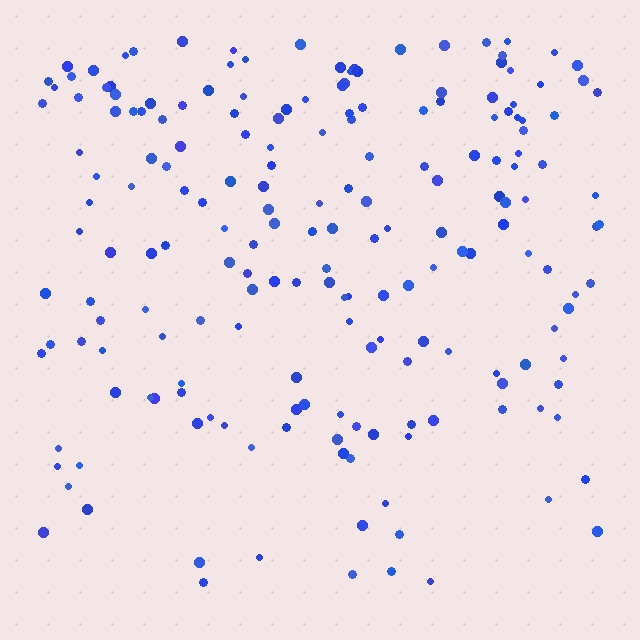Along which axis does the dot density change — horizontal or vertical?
Vertical.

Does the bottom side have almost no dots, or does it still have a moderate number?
Still a moderate number, just noticeably fewer than the top.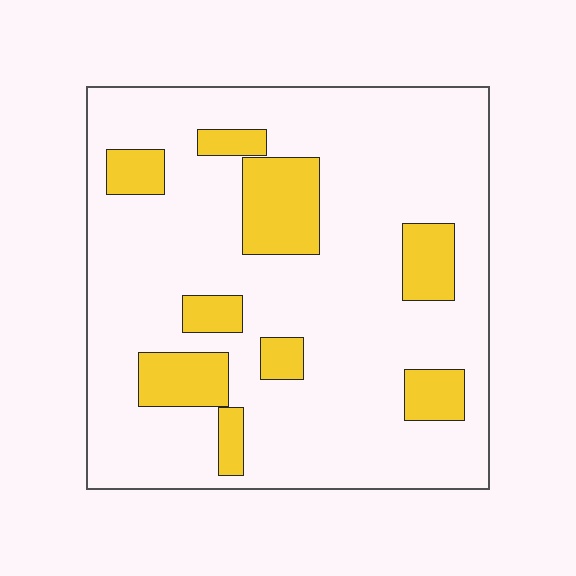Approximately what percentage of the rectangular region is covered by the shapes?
Approximately 20%.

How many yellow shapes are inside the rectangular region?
9.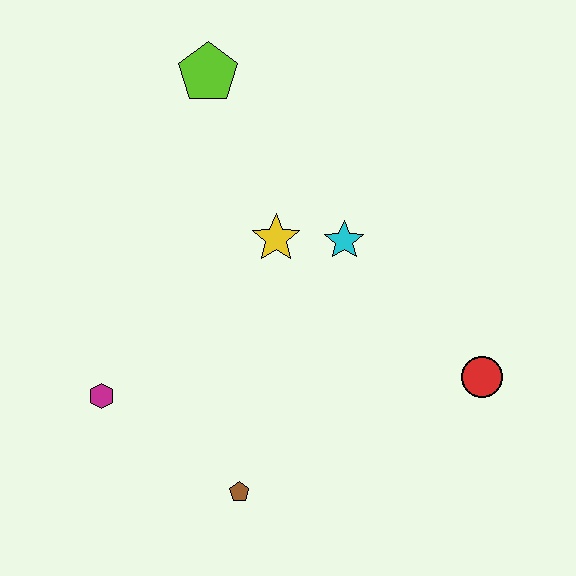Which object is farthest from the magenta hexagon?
The red circle is farthest from the magenta hexagon.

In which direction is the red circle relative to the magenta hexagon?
The red circle is to the right of the magenta hexagon.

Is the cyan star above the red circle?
Yes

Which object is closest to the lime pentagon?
The yellow star is closest to the lime pentagon.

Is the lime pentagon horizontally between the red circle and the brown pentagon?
No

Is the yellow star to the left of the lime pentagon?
No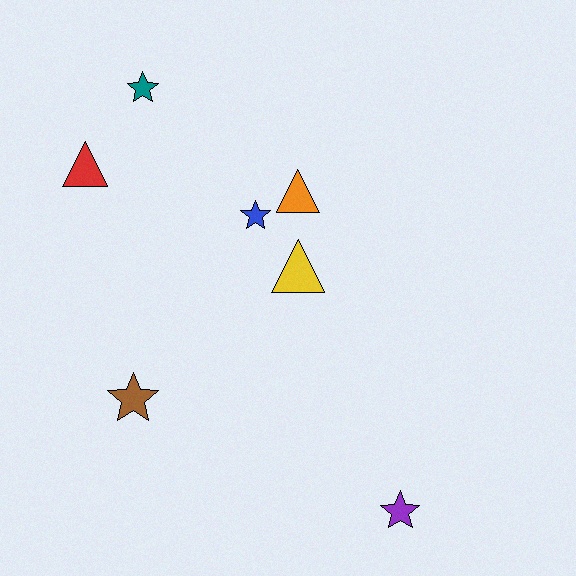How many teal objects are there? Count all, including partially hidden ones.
There is 1 teal object.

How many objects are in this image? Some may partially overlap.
There are 7 objects.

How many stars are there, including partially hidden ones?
There are 4 stars.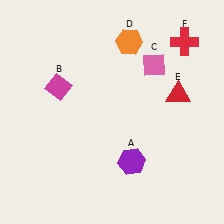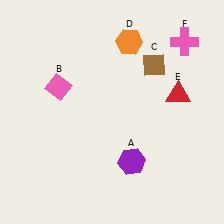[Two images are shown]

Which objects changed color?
B changed from magenta to pink. C changed from pink to brown. F changed from red to pink.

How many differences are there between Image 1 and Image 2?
There are 3 differences between the two images.